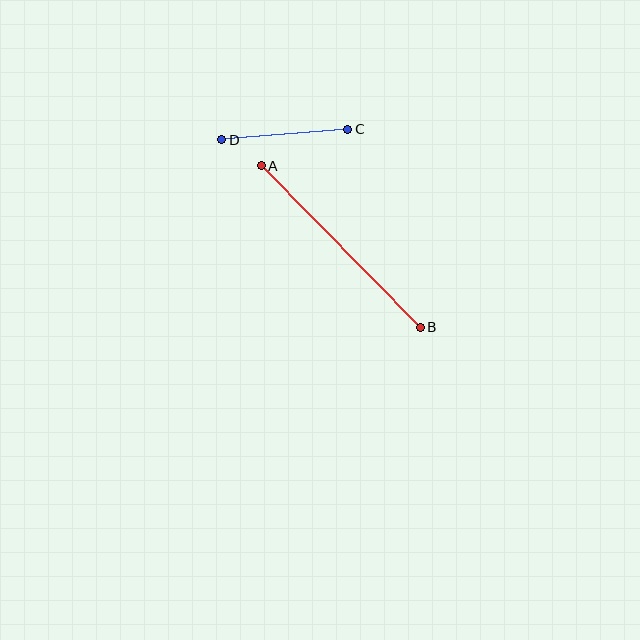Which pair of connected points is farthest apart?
Points A and B are farthest apart.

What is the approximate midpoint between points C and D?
The midpoint is at approximately (285, 135) pixels.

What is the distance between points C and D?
The distance is approximately 127 pixels.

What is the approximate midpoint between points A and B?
The midpoint is at approximately (341, 246) pixels.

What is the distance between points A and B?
The distance is approximately 227 pixels.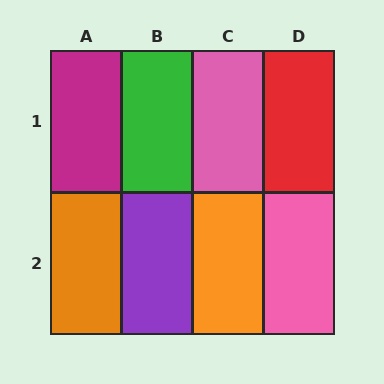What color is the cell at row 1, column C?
Pink.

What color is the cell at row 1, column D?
Red.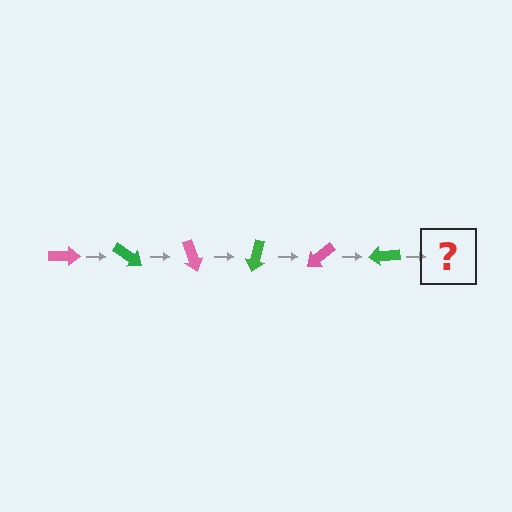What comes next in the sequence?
The next element should be a pink arrow, rotated 210 degrees from the start.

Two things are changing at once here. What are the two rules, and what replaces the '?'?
The two rules are that it rotates 35 degrees each step and the color cycles through pink and green. The '?' should be a pink arrow, rotated 210 degrees from the start.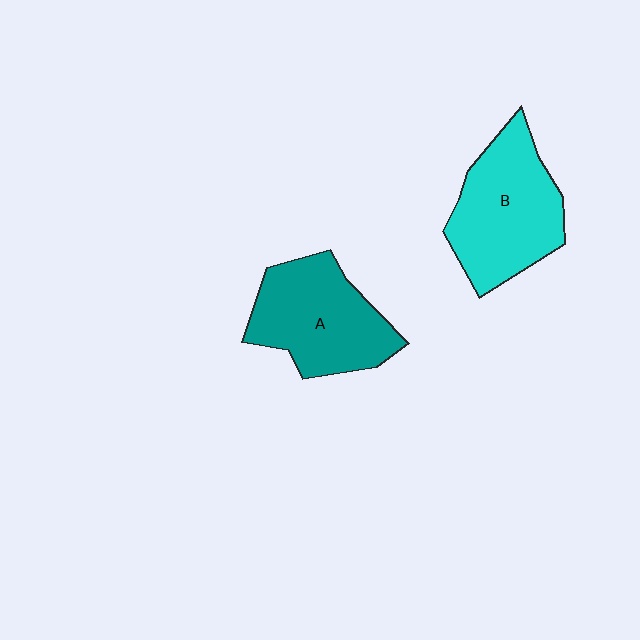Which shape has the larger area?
Shape B (cyan).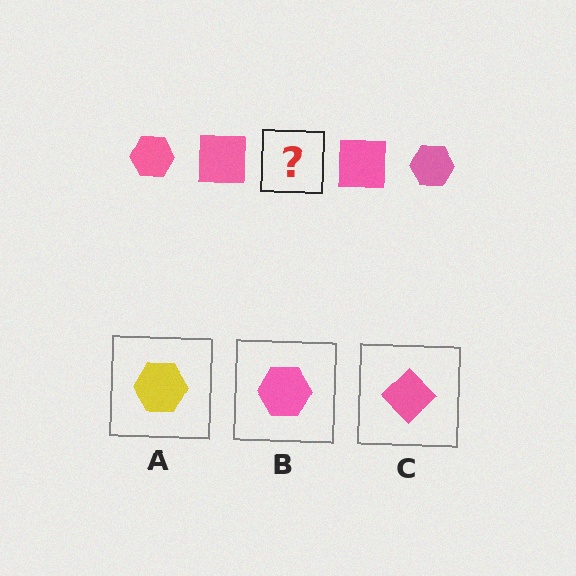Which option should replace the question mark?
Option B.